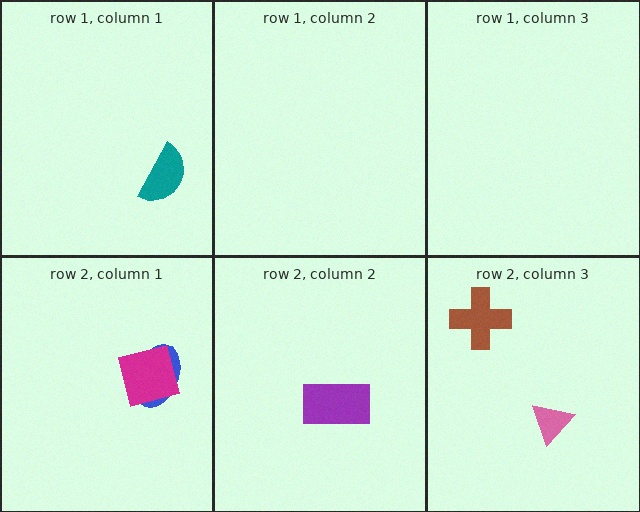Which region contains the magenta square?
The row 2, column 1 region.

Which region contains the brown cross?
The row 2, column 3 region.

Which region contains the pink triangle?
The row 2, column 3 region.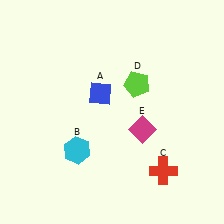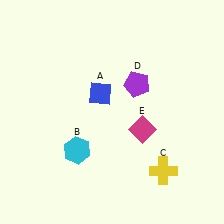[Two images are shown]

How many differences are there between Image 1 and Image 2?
There are 2 differences between the two images.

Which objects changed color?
C changed from red to yellow. D changed from lime to purple.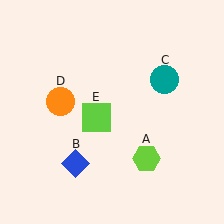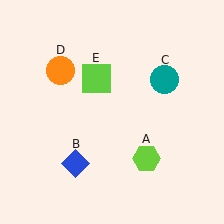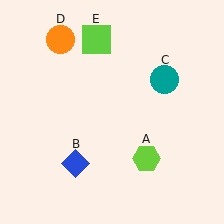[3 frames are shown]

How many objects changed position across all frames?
2 objects changed position: orange circle (object D), lime square (object E).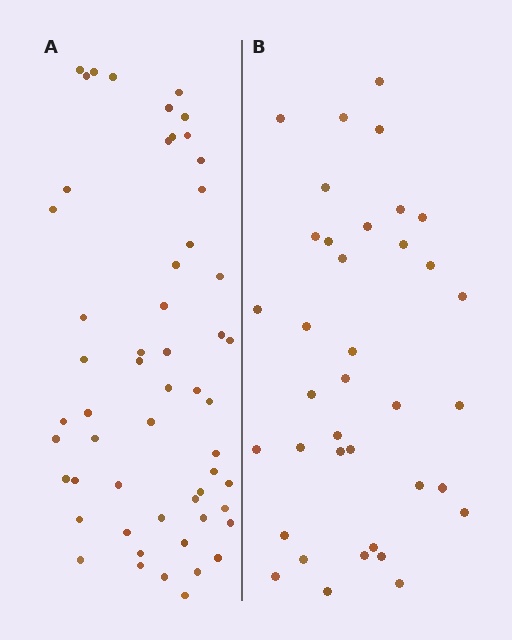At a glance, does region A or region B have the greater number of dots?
Region A (the left region) has more dots.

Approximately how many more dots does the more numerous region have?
Region A has approximately 20 more dots than region B.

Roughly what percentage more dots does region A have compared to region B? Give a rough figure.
About 50% more.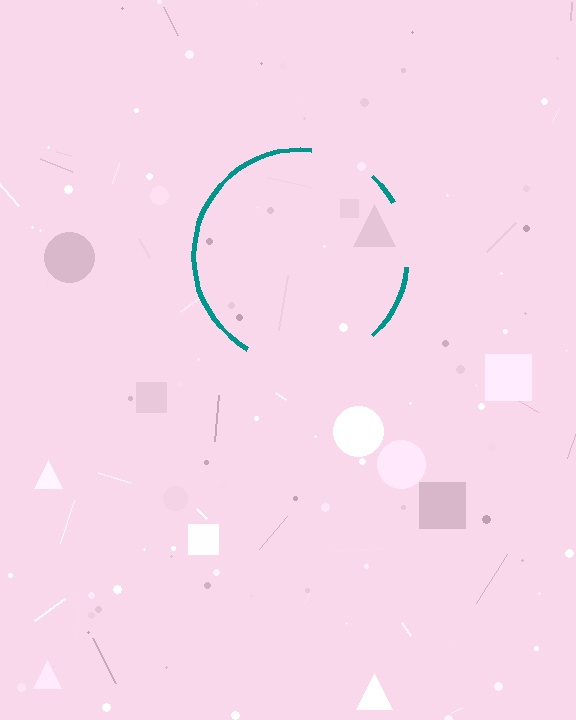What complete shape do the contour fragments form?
The contour fragments form a circle.